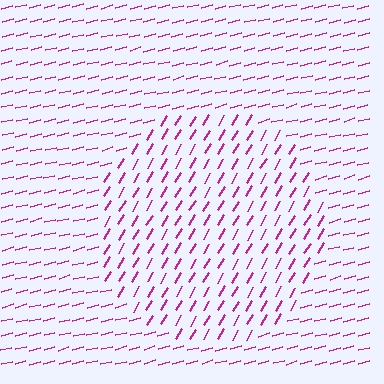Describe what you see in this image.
The image is filled with small magenta line segments. A circle region in the image has lines oriented differently from the surrounding lines, creating a visible texture boundary.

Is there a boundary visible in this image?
Yes, there is a texture boundary formed by a change in line orientation.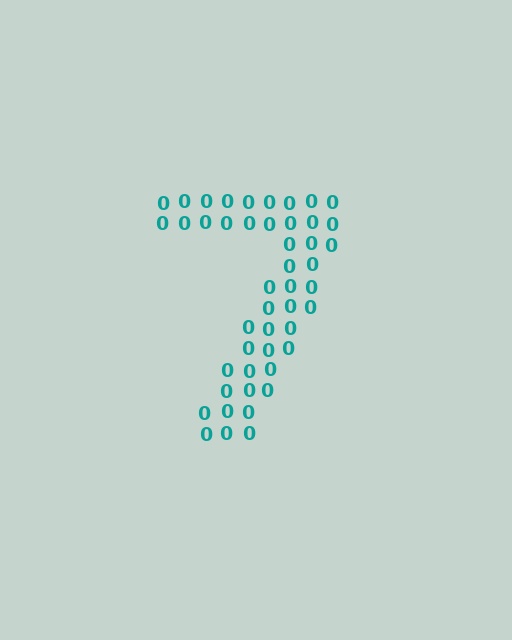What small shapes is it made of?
It is made of small digit 0's.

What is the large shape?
The large shape is the digit 7.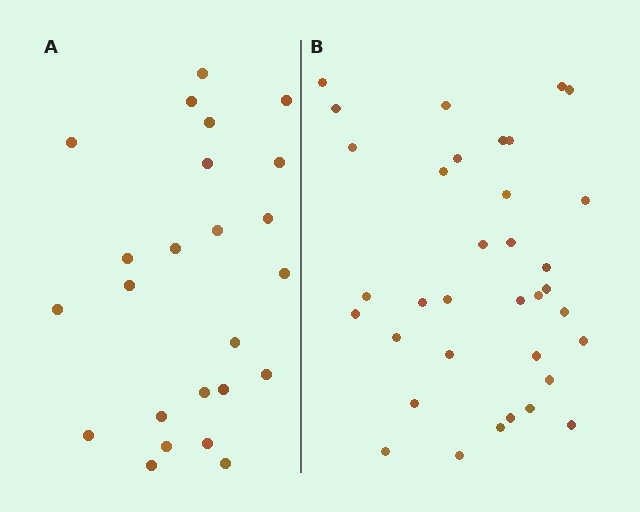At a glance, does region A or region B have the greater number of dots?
Region B (the right region) has more dots.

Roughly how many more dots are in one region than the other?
Region B has roughly 12 or so more dots than region A.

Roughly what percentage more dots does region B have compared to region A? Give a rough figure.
About 45% more.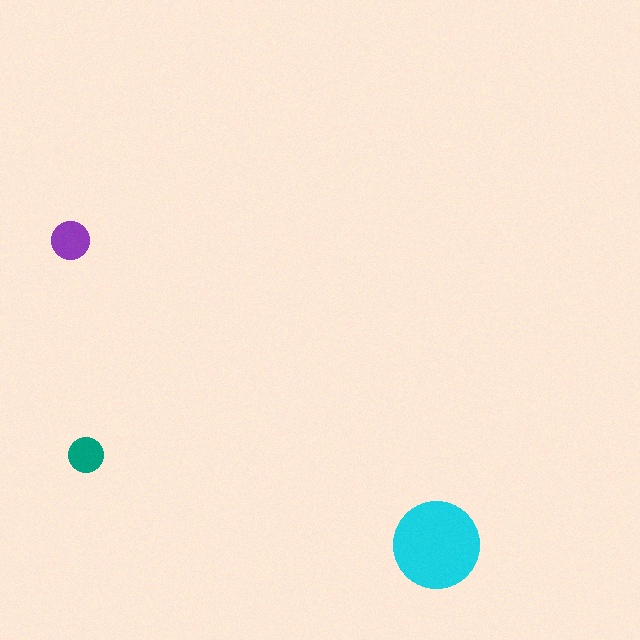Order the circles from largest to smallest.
the cyan one, the purple one, the teal one.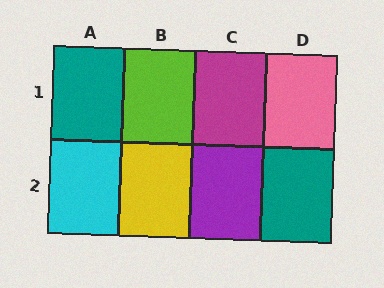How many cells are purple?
1 cell is purple.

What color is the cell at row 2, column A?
Cyan.